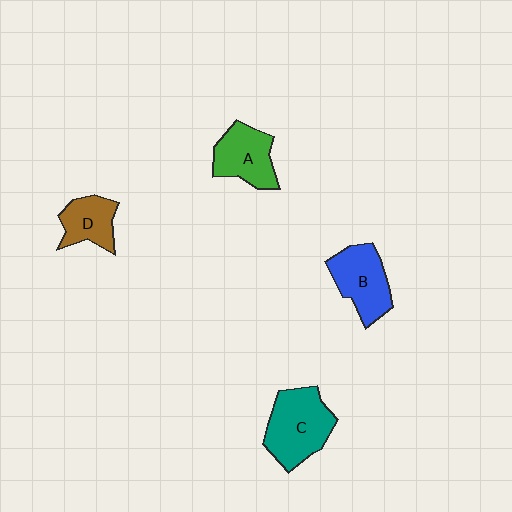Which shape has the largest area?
Shape C (teal).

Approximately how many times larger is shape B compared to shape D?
Approximately 1.4 times.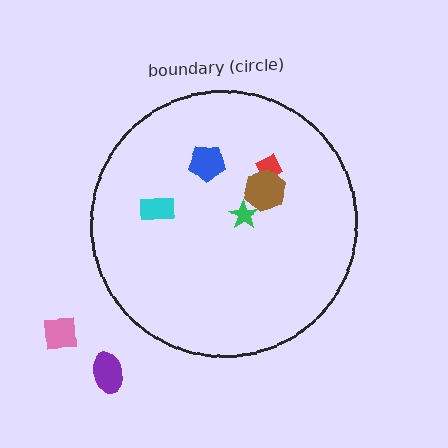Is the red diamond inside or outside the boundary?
Inside.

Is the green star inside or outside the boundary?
Inside.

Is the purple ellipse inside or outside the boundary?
Outside.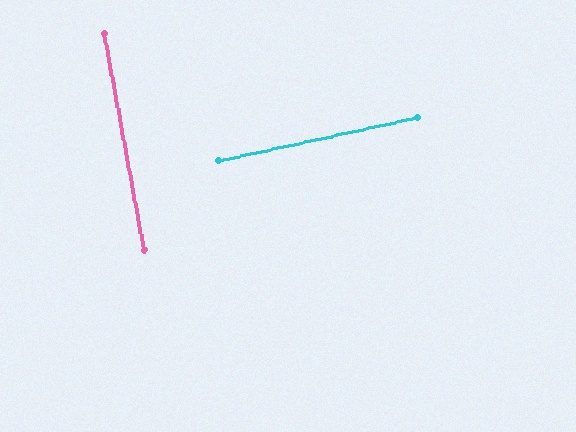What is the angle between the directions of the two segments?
Approximately 88 degrees.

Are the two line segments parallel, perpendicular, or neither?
Perpendicular — they meet at approximately 88°.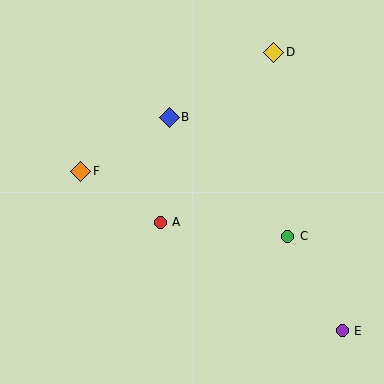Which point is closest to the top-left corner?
Point F is closest to the top-left corner.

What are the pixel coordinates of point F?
Point F is at (81, 171).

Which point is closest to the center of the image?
Point A at (160, 222) is closest to the center.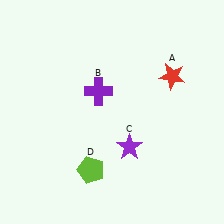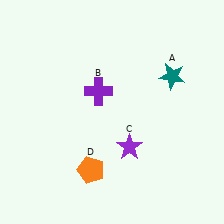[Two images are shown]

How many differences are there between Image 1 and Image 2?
There are 2 differences between the two images.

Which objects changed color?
A changed from red to teal. D changed from lime to orange.